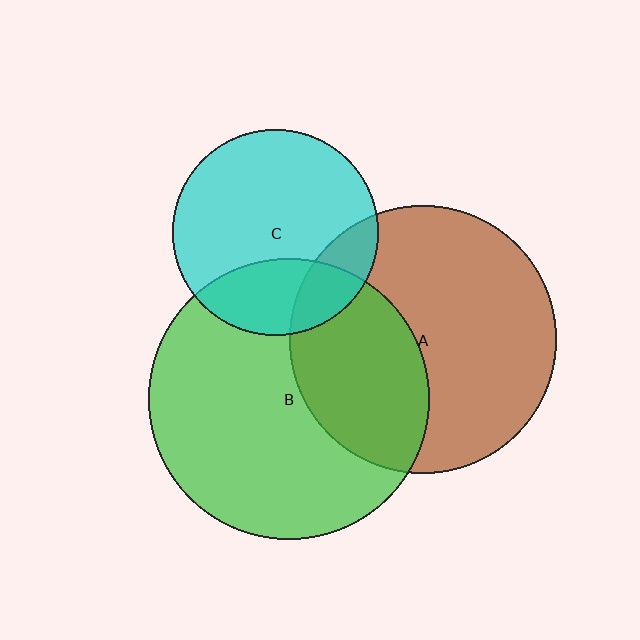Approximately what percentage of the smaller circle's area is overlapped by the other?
Approximately 35%.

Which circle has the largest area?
Circle B (green).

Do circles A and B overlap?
Yes.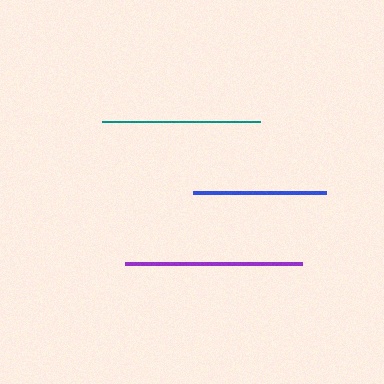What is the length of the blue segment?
The blue segment is approximately 133 pixels long.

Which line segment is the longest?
The purple line is the longest at approximately 178 pixels.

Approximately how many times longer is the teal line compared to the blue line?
The teal line is approximately 1.2 times the length of the blue line.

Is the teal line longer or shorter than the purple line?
The purple line is longer than the teal line.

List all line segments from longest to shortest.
From longest to shortest: purple, teal, blue.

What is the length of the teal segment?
The teal segment is approximately 158 pixels long.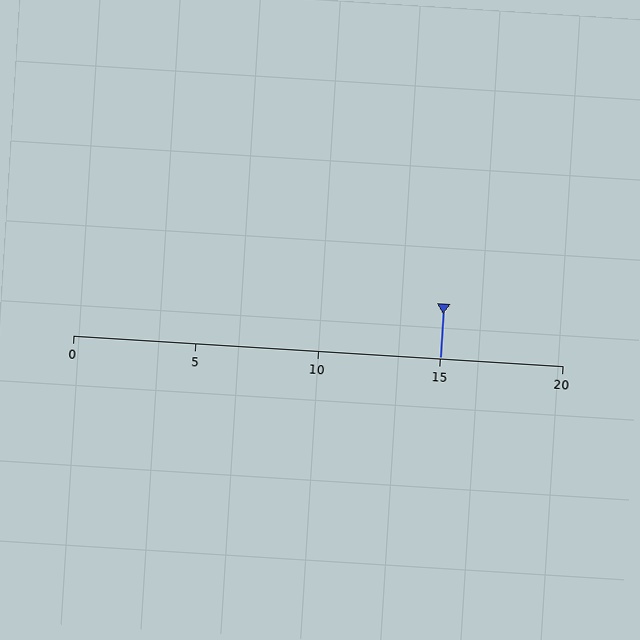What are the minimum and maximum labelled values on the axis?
The axis runs from 0 to 20.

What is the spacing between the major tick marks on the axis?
The major ticks are spaced 5 apart.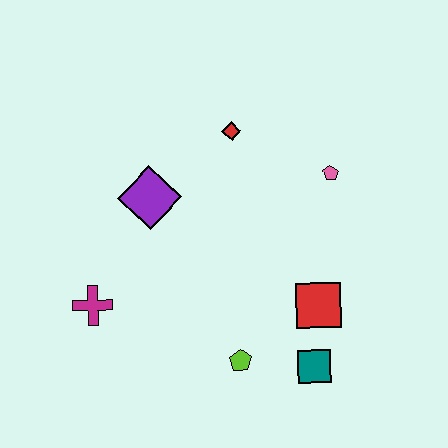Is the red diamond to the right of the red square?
No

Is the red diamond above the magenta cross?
Yes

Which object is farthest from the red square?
The magenta cross is farthest from the red square.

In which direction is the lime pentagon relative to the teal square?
The lime pentagon is to the left of the teal square.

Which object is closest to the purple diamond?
The red diamond is closest to the purple diamond.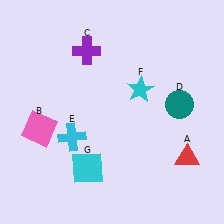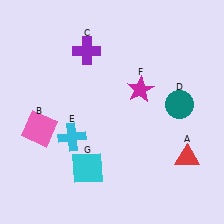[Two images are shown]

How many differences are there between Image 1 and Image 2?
There is 1 difference between the two images.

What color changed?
The star (F) changed from cyan in Image 1 to magenta in Image 2.